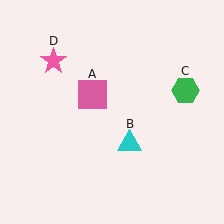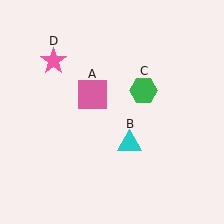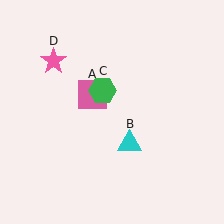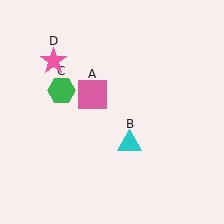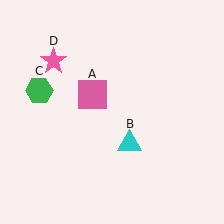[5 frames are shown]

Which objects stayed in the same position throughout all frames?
Pink square (object A) and cyan triangle (object B) and pink star (object D) remained stationary.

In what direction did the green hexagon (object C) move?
The green hexagon (object C) moved left.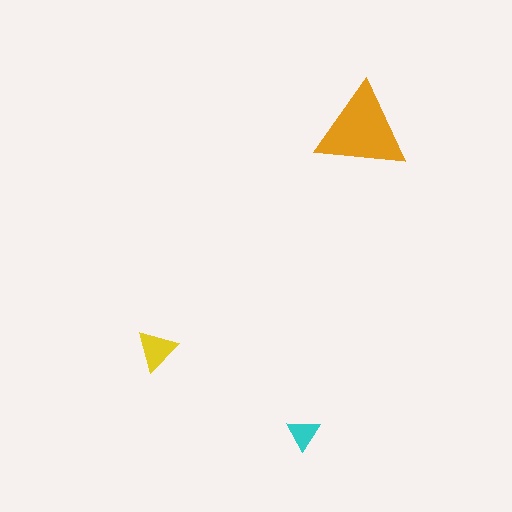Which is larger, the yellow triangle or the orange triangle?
The orange one.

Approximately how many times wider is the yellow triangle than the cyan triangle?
About 1.5 times wider.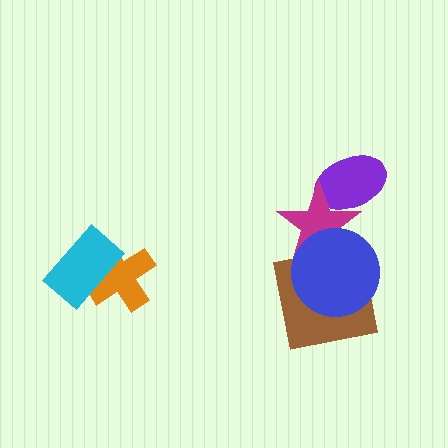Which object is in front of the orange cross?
The cyan rectangle is in front of the orange cross.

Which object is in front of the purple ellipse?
The magenta star is in front of the purple ellipse.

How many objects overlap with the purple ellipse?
1 object overlaps with the purple ellipse.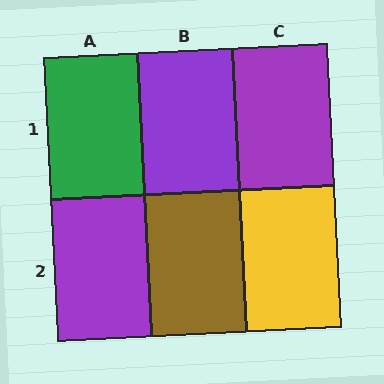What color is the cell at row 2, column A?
Purple.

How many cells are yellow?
1 cell is yellow.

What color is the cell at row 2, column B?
Brown.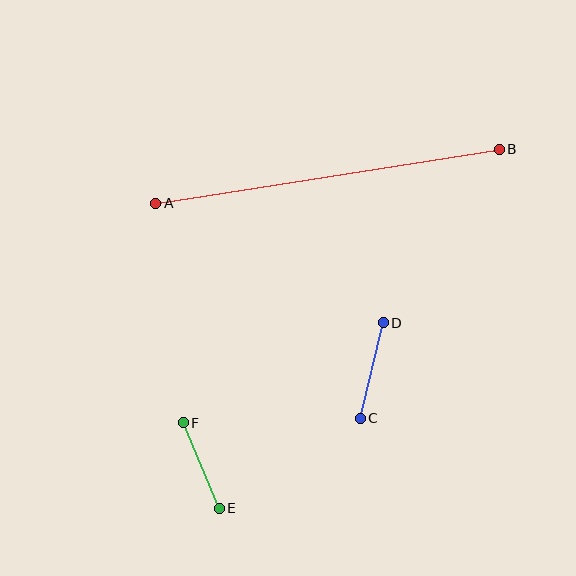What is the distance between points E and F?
The distance is approximately 92 pixels.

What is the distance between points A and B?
The distance is approximately 348 pixels.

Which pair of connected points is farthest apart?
Points A and B are farthest apart.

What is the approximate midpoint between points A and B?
The midpoint is at approximately (328, 176) pixels.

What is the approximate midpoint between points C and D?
The midpoint is at approximately (372, 370) pixels.